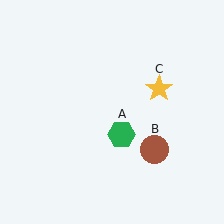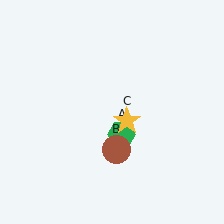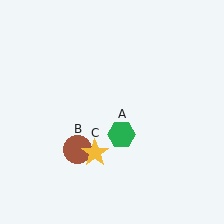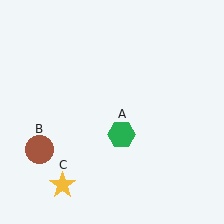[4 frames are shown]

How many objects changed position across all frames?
2 objects changed position: brown circle (object B), yellow star (object C).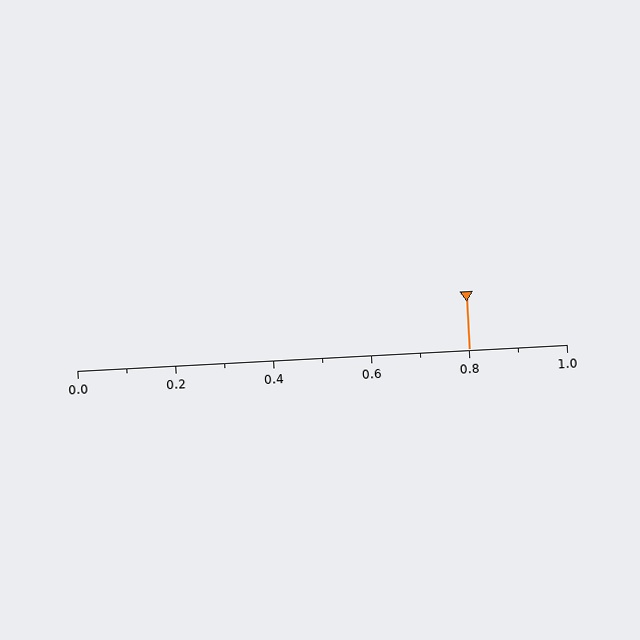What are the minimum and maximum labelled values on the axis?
The axis runs from 0.0 to 1.0.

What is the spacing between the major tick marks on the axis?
The major ticks are spaced 0.2 apart.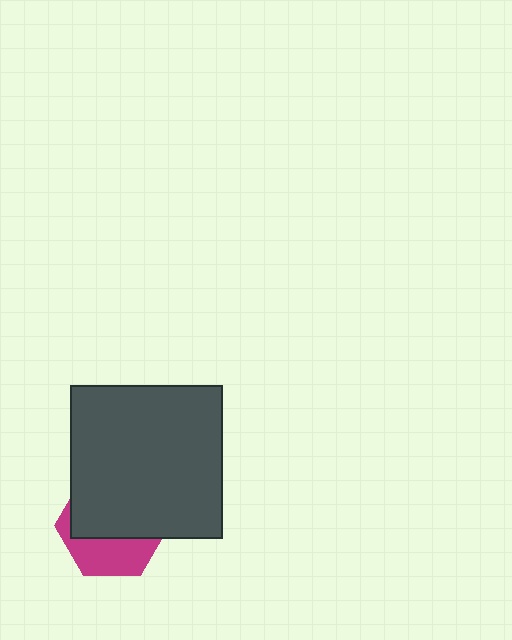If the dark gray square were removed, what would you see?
You would see the complete magenta hexagon.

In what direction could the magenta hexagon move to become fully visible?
The magenta hexagon could move down. That would shift it out from behind the dark gray square entirely.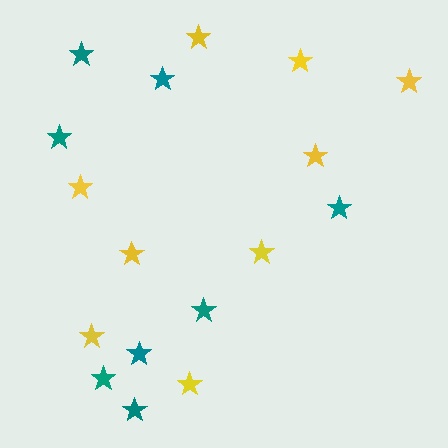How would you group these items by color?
There are 2 groups: one group of yellow stars (9) and one group of teal stars (8).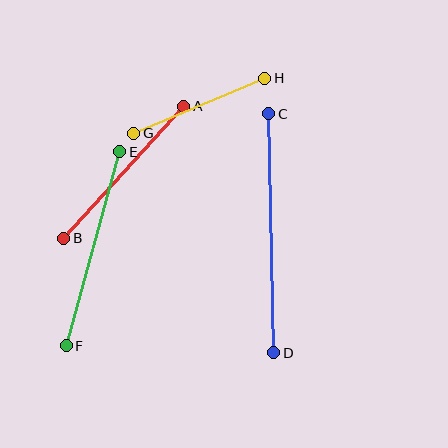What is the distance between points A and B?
The distance is approximately 179 pixels.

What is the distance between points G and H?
The distance is approximately 142 pixels.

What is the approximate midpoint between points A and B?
The midpoint is at approximately (124, 172) pixels.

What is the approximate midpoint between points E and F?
The midpoint is at approximately (93, 249) pixels.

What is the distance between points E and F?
The distance is approximately 201 pixels.